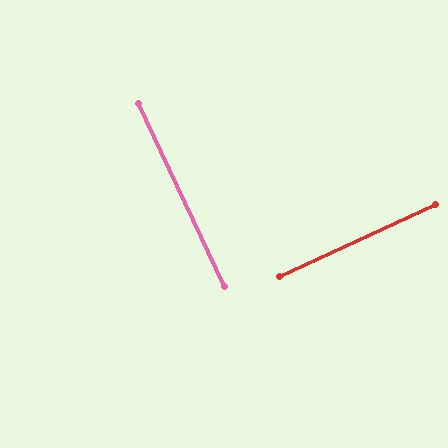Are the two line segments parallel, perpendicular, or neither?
Perpendicular — they meet at approximately 90°.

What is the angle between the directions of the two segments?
Approximately 90 degrees.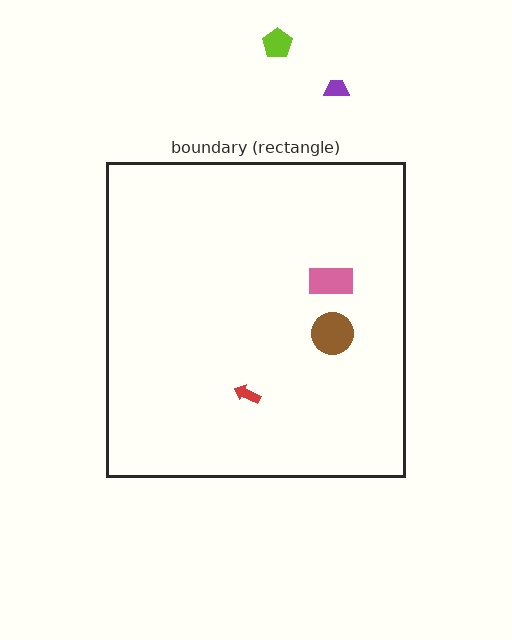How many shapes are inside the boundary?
3 inside, 2 outside.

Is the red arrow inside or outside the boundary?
Inside.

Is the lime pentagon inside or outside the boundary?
Outside.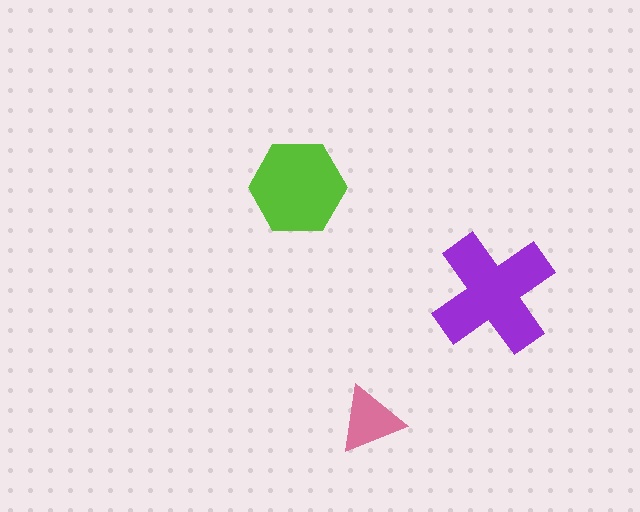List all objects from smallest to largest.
The pink triangle, the lime hexagon, the purple cross.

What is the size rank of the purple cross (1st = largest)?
1st.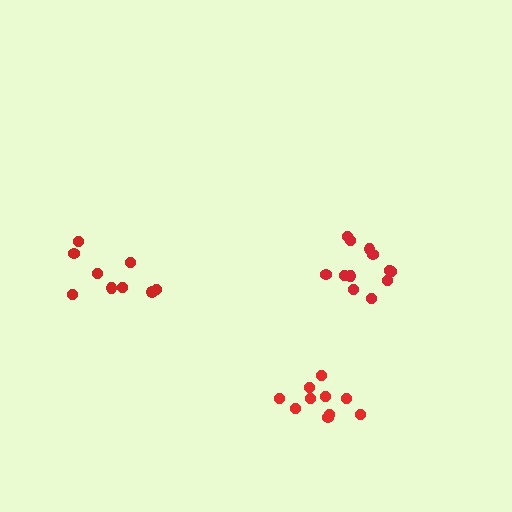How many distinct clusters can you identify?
There are 3 distinct clusters.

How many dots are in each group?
Group 1: 9 dots, Group 2: 12 dots, Group 3: 10 dots (31 total).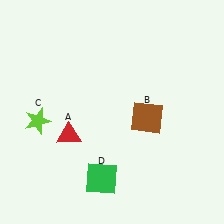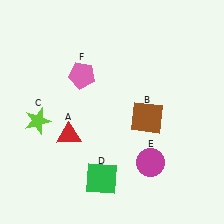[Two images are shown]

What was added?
A magenta circle (E), a pink pentagon (F) were added in Image 2.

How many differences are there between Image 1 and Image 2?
There are 2 differences between the two images.